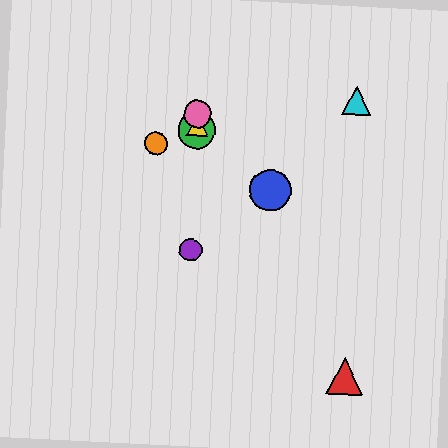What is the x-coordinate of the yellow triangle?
The yellow triangle is at x≈197.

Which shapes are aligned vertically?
The green circle, the yellow triangle, the purple circle, the pink circle are aligned vertically.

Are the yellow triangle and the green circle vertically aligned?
Yes, both are at x≈197.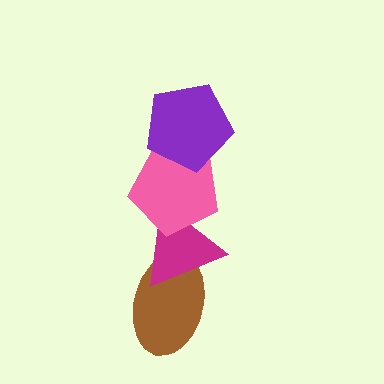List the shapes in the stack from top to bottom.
From top to bottom: the purple pentagon, the pink pentagon, the magenta triangle, the brown ellipse.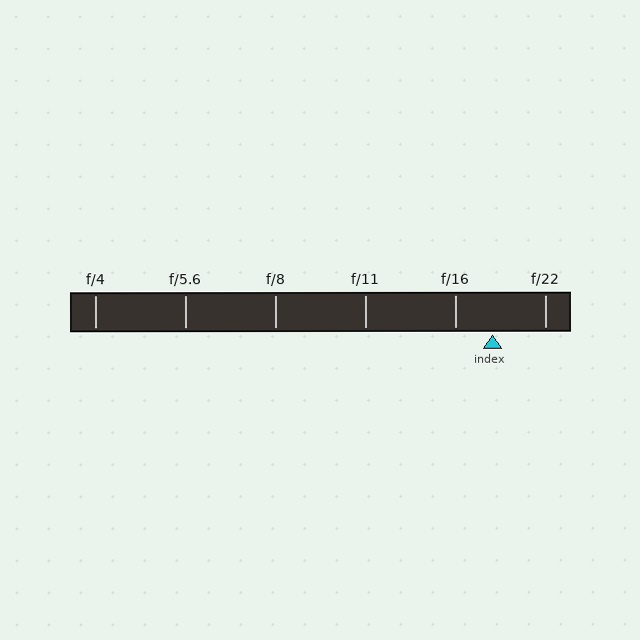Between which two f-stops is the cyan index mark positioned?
The index mark is between f/16 and f/22.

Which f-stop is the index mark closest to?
The index mark is closest to f/16.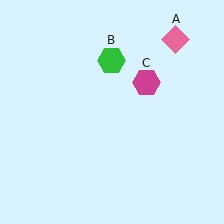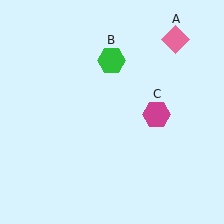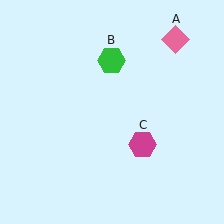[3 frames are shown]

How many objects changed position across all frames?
1 object changed position: magenta hexagon (object C).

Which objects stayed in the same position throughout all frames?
Pink diamond (object A) and green hexagon (object B) remained stationary.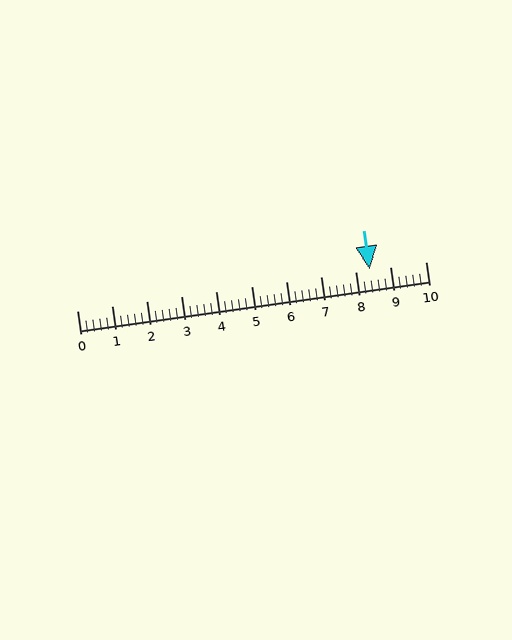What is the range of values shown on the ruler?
The ruler shows values from 0 to 10.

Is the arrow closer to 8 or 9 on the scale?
The arrow is closer to 8.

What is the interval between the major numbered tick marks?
The major tick marks are spaced 1 units apart.